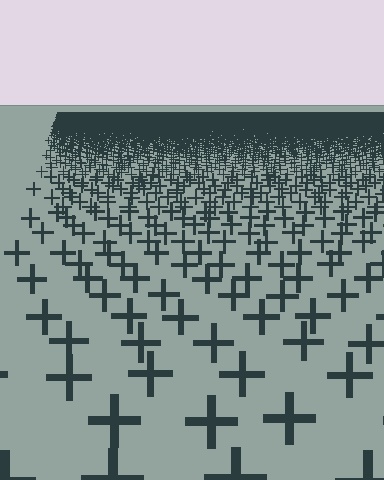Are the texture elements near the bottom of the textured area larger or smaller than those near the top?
Larger. Near the bottom, elements are closer to the viewer and appear at a bigger on-screen size.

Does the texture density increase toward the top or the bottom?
Density increases toward the top.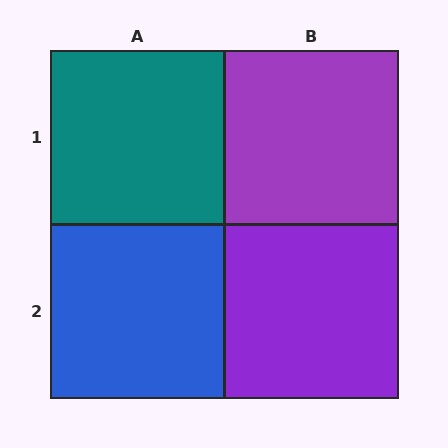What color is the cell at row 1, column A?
Teal.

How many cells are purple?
2 cells are purple.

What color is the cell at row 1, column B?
Purple.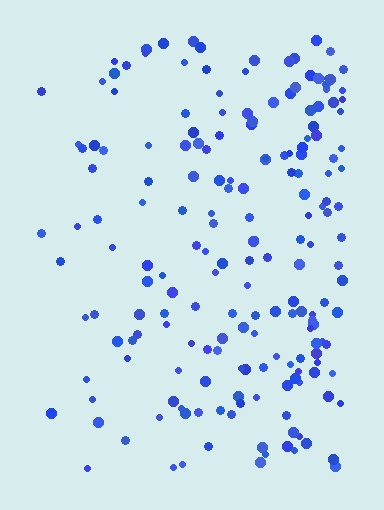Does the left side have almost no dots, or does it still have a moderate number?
Still a moderate number, just noticeably fewer than the right.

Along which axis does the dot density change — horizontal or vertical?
Horizontal.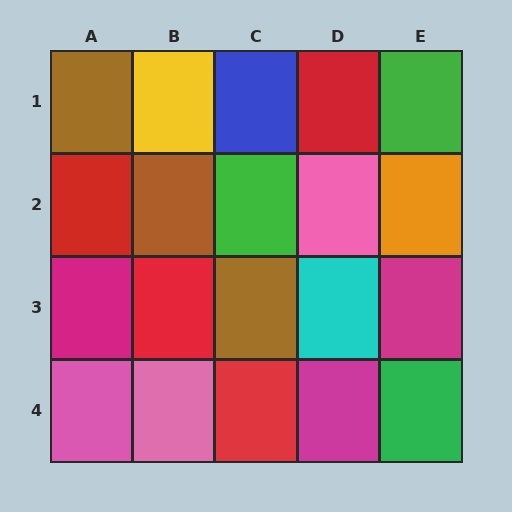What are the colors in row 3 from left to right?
Magenta, red, brown, cyan, magenta.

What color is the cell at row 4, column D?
Magenta.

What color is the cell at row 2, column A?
Red.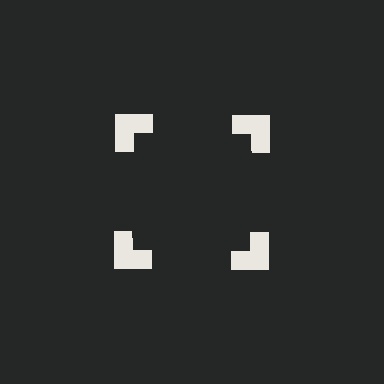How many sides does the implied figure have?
4 sides.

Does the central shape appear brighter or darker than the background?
It typically appears slightly darker than the background, even though no actual brightness change is drawn.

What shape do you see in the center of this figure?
An illusory square — its edges are inferred from the aligned wedge cuts in the notched squares, not physically drawn.